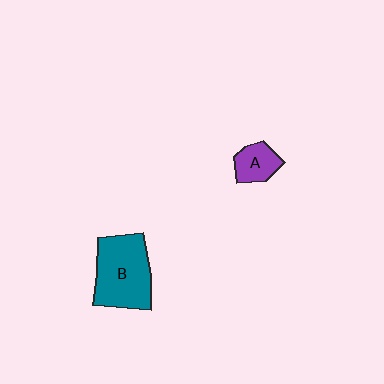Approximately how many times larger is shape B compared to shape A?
Approximately 2.5 times.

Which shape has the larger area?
Shape B (teal).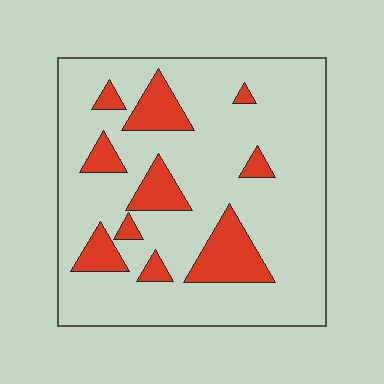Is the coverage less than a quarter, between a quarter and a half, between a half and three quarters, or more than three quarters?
Less than a quarter.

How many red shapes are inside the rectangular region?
10.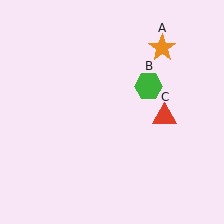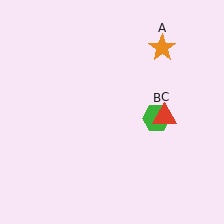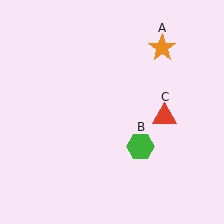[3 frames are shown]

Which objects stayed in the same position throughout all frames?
Orange star (object A) and red triangle (object C) remained stationary.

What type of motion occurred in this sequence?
The green hexagon (object B) rotated clockwise around the center of the scene.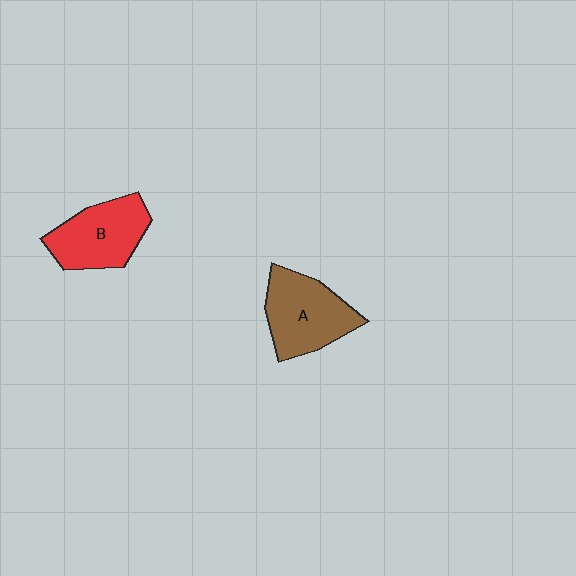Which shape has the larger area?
Shape A (brown).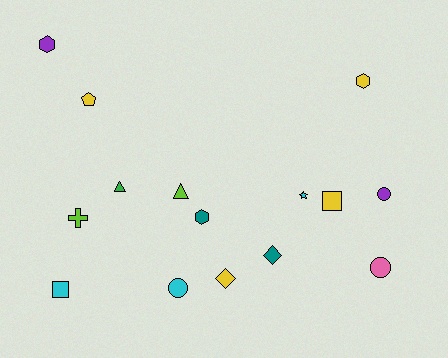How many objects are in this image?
There are 15 objects.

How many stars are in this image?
There is 1 star.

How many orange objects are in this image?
There are no orange objects.